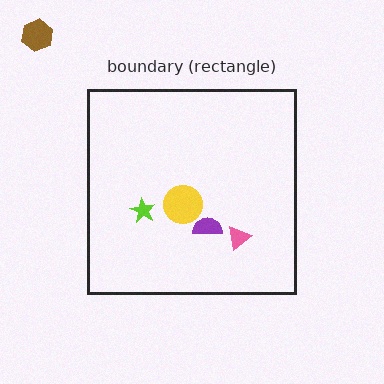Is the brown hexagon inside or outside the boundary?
Outside.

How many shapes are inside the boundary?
4 inside, 1 outside.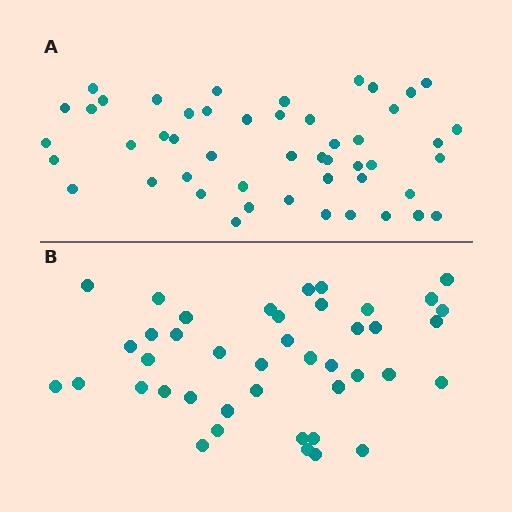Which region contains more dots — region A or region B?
Region A (the top region) has more dots.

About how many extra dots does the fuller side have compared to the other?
Region A has roughly 8 or so more dots than region B.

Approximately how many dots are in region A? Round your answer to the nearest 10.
About 50 dots. (The exact count is 49, which rounds to 50.)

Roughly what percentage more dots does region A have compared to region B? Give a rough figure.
About 15% more.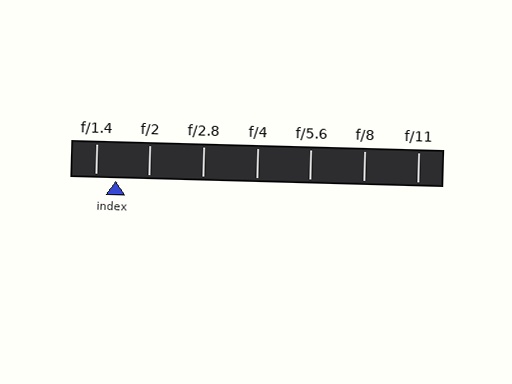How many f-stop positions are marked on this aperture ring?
There are 7 f-stop positions marked.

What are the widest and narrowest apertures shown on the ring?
The widest aperture shown is f/1.4 and the narrowest is f/11.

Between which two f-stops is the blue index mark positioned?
The index mark is between f/1.4 and f/2.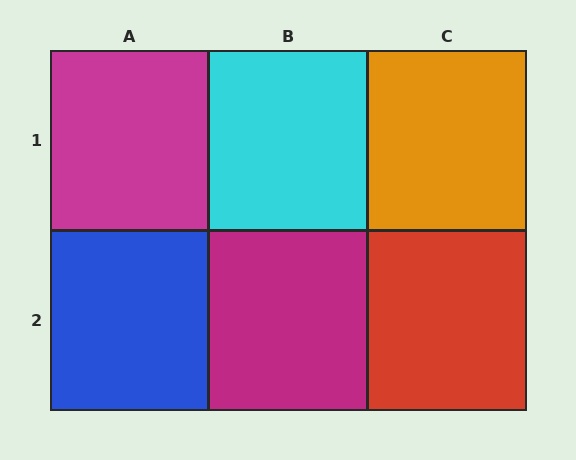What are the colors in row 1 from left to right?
Magenta, cyan, orange.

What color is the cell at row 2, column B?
Magenta.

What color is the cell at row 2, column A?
Blue.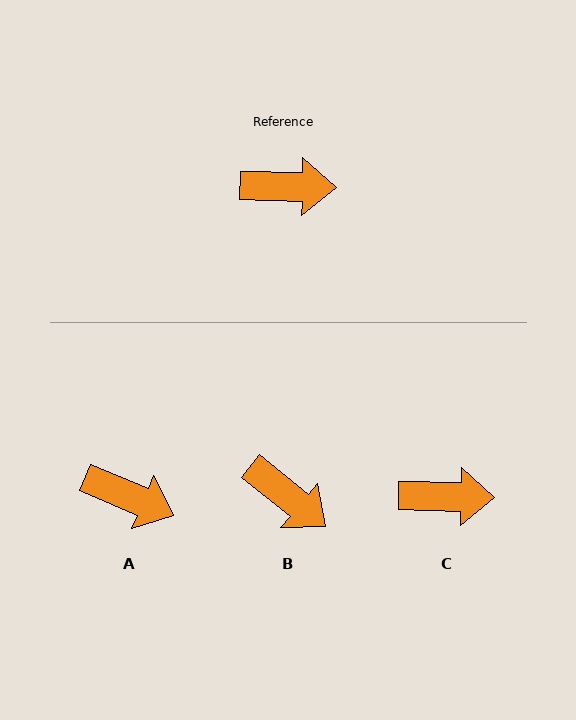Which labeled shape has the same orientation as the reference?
C.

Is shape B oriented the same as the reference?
No, it is off by about 38 degrees.